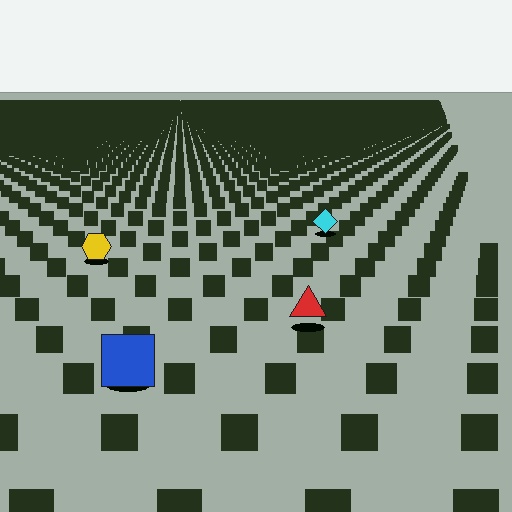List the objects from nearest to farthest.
From nearest to farthest: the blue square, the red triangle, the yellow hexagon, the cyan diamond.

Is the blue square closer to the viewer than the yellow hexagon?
Yes. The blue square is closer — you can tell from the texture gradient: the ground texture is coarser near it.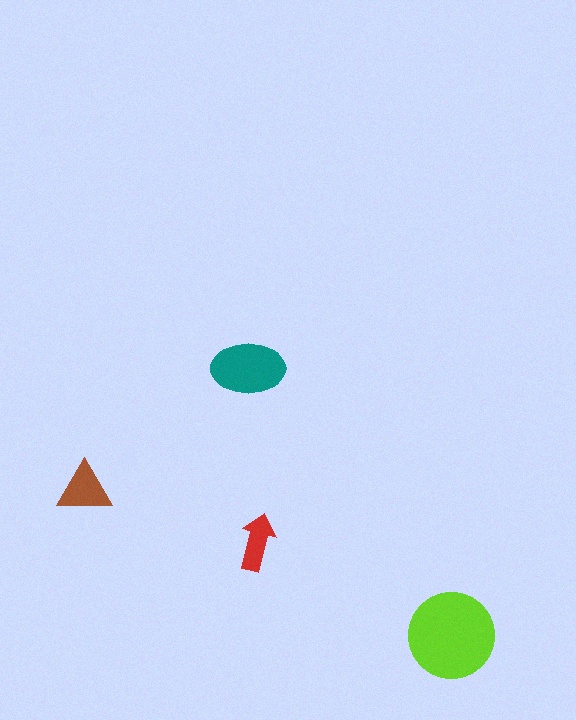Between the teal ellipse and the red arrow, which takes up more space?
The teal ellipse.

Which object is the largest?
The lime circle.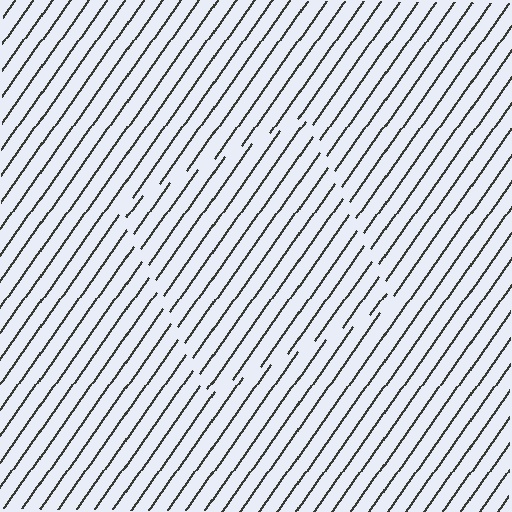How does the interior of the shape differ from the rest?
The interior of the shape contains the same grating, shifted by half a period — the contour is defined by the phase discontinuity where line-ends from the inner and outer gratings abut.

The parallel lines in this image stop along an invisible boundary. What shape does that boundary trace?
An illusory square. The interior of the shape contains the same grating, shifted by half a period — the contour is defined by the phase discontinuity where line-ends from the inner and outer gratings abut.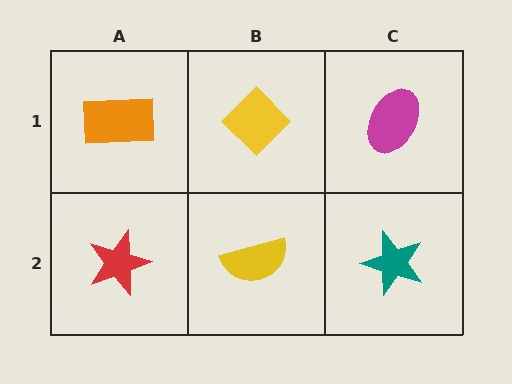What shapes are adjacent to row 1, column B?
A yellow semicircle (row 2, column B), an orange rectangle (row 1, column A), a magenta ellipse (row 1, column C).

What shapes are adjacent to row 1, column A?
A red star (row 2, column A), a yellow diamond (row 1, column B).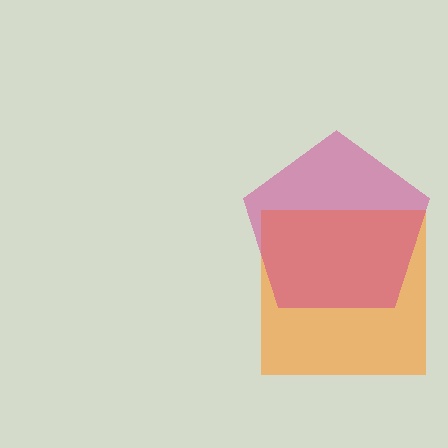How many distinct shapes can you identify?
There are 2 distinct shapes: an orange square, a magenta pentagon.